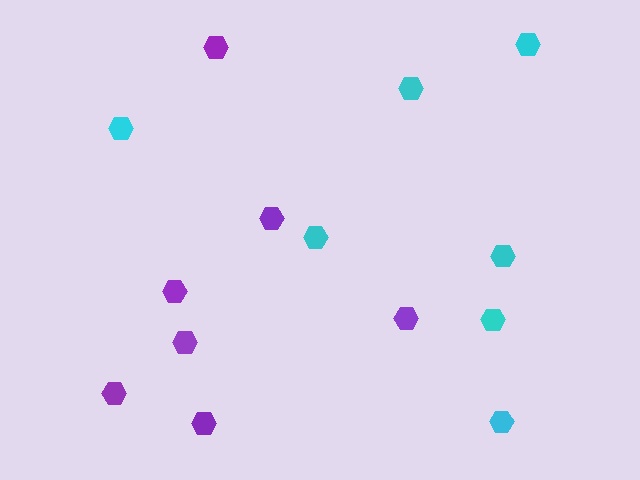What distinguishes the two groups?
There are 2 groups: one group of purple hexagons (7) and one group of cyan hexagons (7).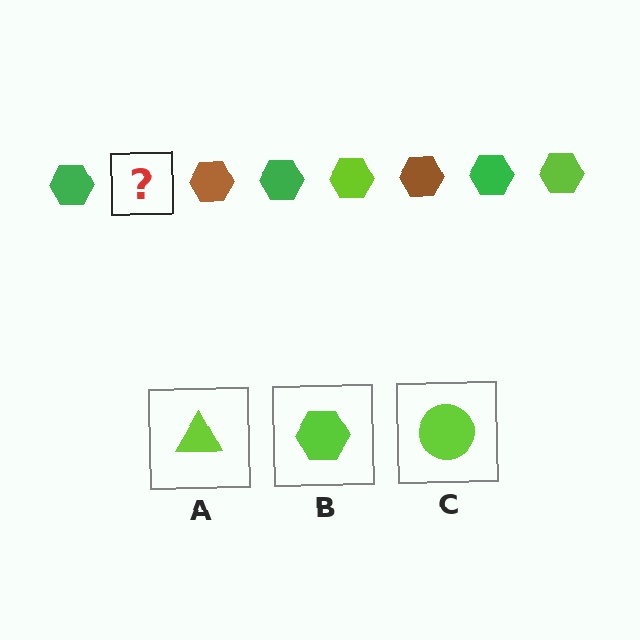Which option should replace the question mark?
Option B.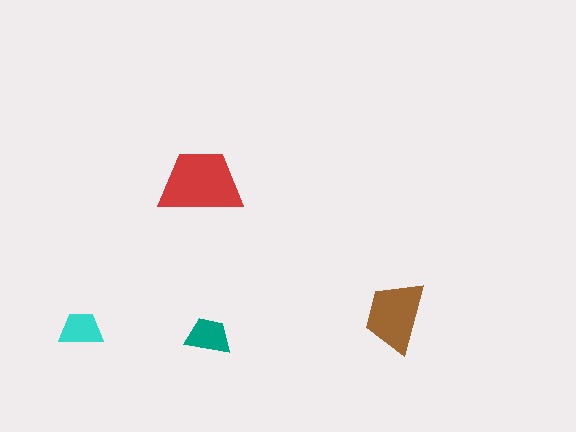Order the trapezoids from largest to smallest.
the red one, the brown one, the teal one, the cyan one.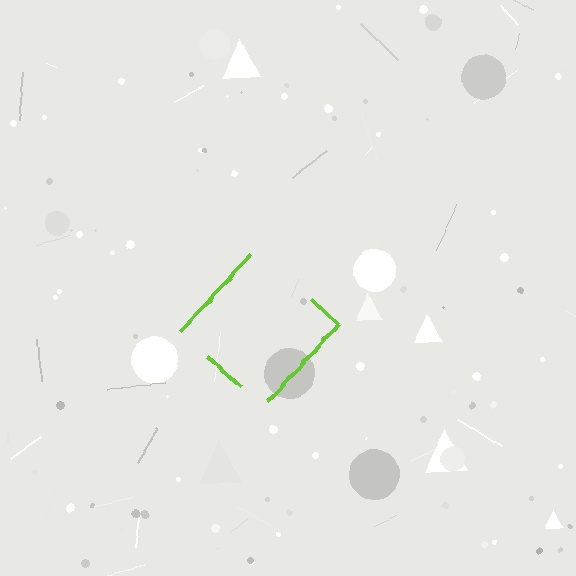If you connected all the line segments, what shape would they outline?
They would outline a diamond.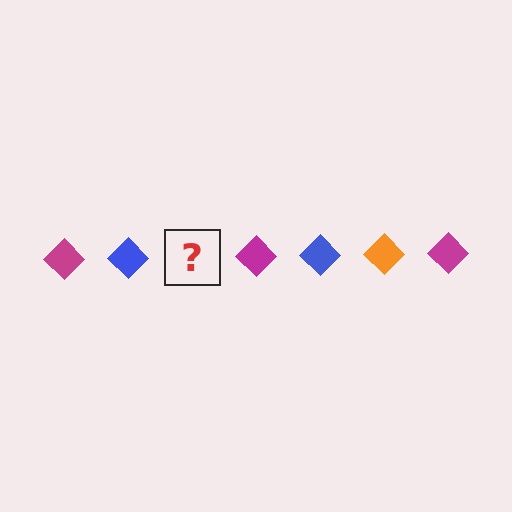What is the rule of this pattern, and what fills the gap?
The rule is that the pattern cycles through magenta, blue, orange diamonds. The gap should be filled with an orange diamond.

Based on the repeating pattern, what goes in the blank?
The blank should be an orange diamond.